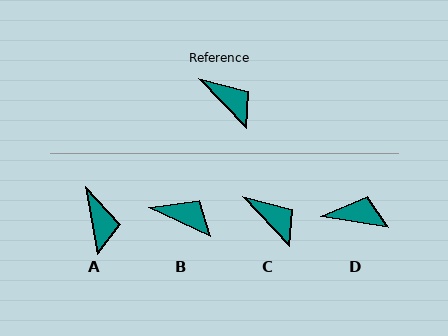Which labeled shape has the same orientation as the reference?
C.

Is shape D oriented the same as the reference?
No, it is off by about 38 degrees.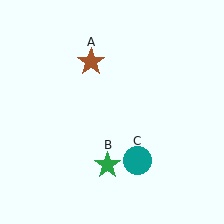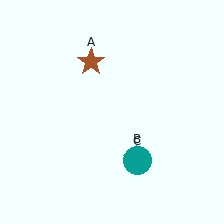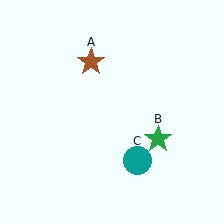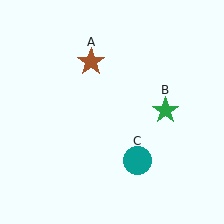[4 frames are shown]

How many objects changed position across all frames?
1 object changed position: green star (object B).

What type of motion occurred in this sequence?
The green star (object B) rotated counterclockwise around the center of the scene.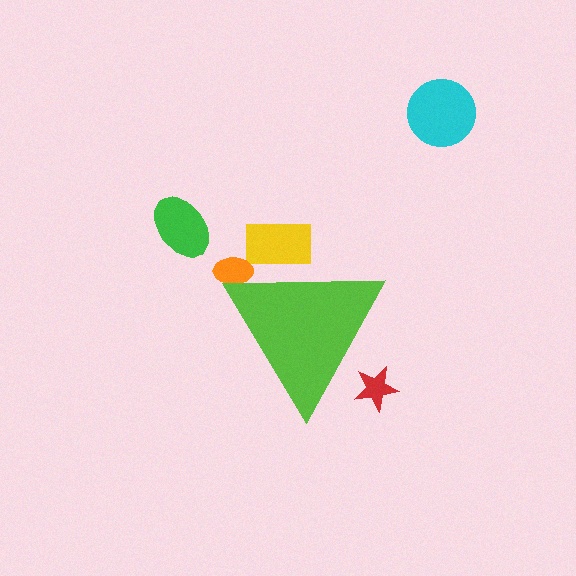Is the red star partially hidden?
Yes, the red star is partially hidden behind the lime triangle.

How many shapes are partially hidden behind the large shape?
3 shapes are partially hidden.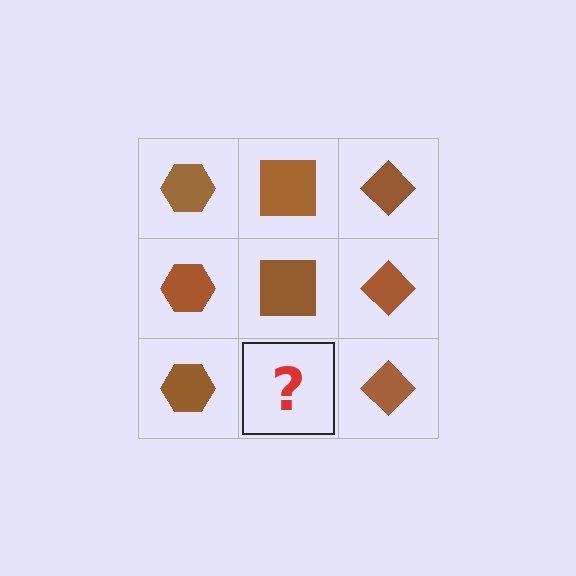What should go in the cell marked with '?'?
The missing cell should contain a brown square.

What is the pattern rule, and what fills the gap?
The rule is that each column has a consistent shape. The gap should be filled with a brown square.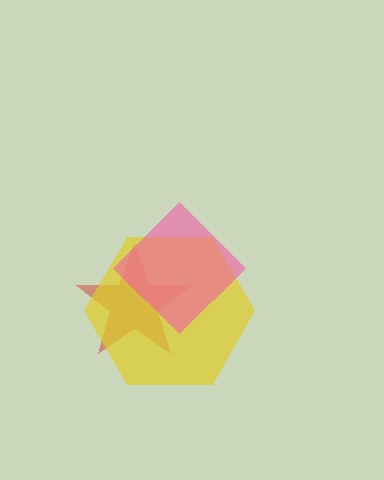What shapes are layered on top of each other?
The layered shapes are: a red star, a yellow hexagon, a pink diamond.